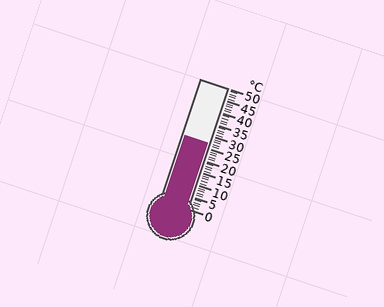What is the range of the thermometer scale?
The thermometer scale ranges from 0°C to 50°C.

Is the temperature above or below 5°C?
The temperature is above 5°C.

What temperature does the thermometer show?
The thermometer shows approximately 27°C.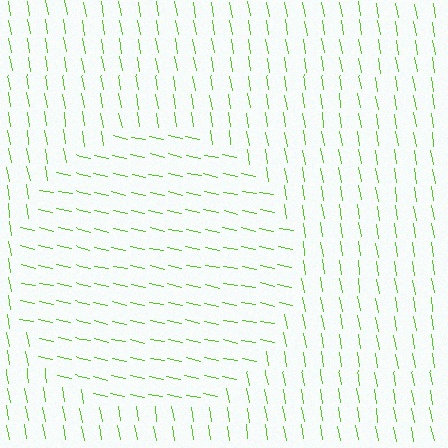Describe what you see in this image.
The image is filled with small lime line segments. A circle region in the image has lines oriented differently from the surrounding lines, creating a visible texture boundary.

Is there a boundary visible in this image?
Yes, there is a texture boundary formed by a change in line orientation.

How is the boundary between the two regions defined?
The boundary is defined purely by a change in line orientation (approximately 68 degrees difference). All lines are the same color and thickness.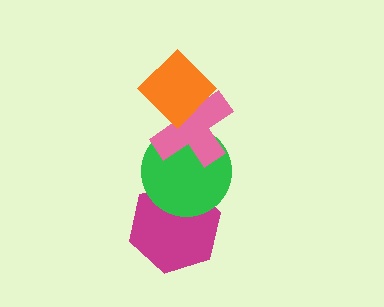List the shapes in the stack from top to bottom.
From top to bottom: the orange diamond, the pink cross, the green circle, the magenta hexagon.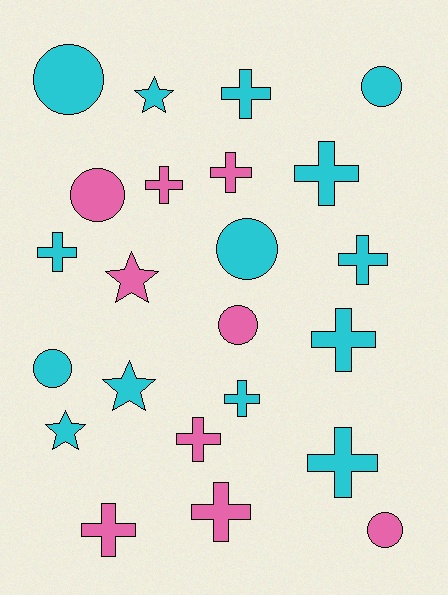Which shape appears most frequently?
Cross, with 12 objects.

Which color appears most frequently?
Cyan, with 14 objects.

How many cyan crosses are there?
There are 7 cyan crosses.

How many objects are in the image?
There are 23 objects.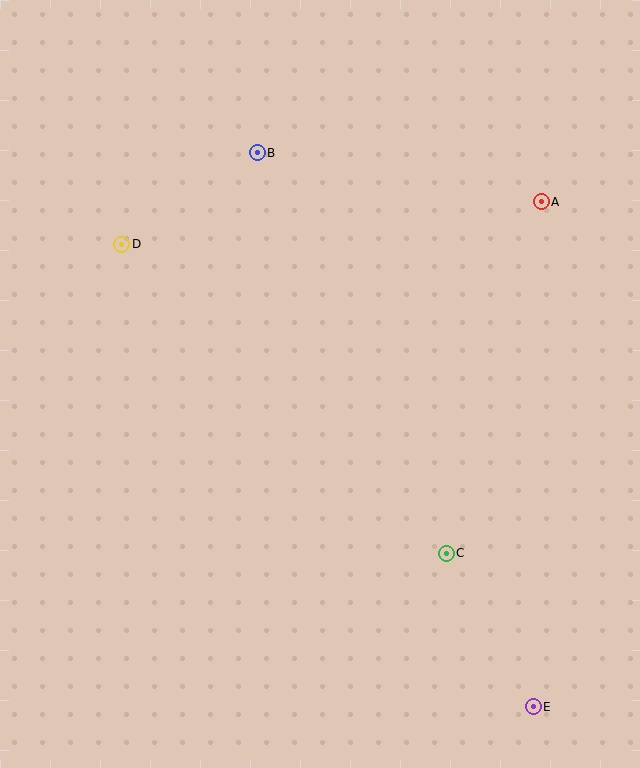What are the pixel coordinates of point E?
Point E is at (533, 707).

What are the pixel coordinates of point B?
Point B is at (257, 153).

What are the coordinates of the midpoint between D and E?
The midpoint between D and E is at (327, 475).